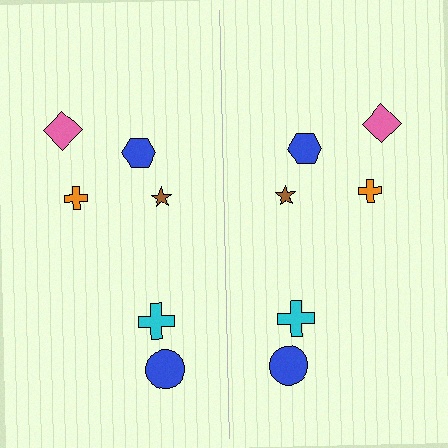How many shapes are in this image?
There are 12 shapes in this image.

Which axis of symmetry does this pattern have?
The pattern has a vertical axis of symmetry running through the center of the image.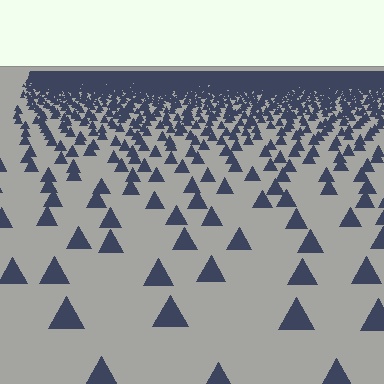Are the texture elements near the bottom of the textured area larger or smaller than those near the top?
Larger. Near the bottom, elements are closer to the viewer and appear at a bigger on-screen size.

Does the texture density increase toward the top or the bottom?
Density increases toward the top.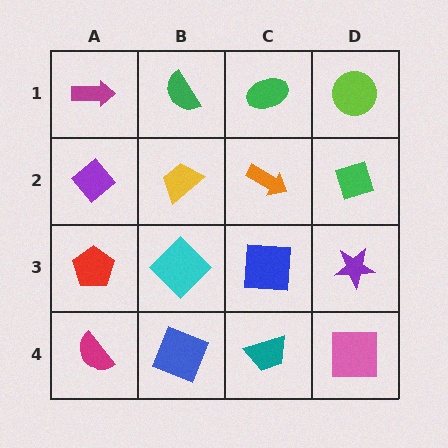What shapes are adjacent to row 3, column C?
An orange arrow (row 2, column C), a teal trapezoid (row 4, column C), a cyan diamond (row 3, column B), a purple star (row 3, column D).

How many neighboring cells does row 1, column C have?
3.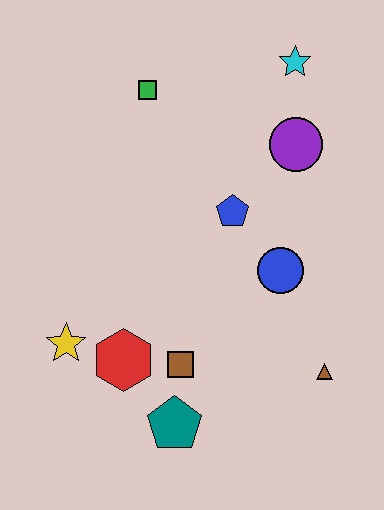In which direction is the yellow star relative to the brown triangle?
The yellow star is to the left of the brown triangle.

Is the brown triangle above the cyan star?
No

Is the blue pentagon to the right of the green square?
Yes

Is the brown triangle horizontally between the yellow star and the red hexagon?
No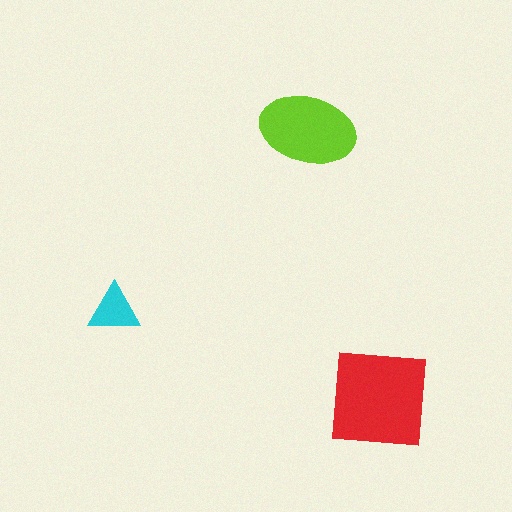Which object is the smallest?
The cyan triangle.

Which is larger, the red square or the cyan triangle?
The red square.